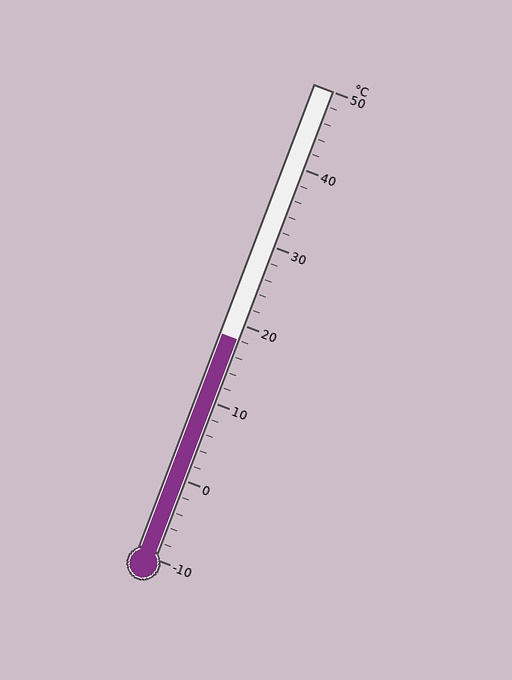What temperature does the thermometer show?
The thermometer shows approximately 18°C.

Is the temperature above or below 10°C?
The temperature is above 10°C.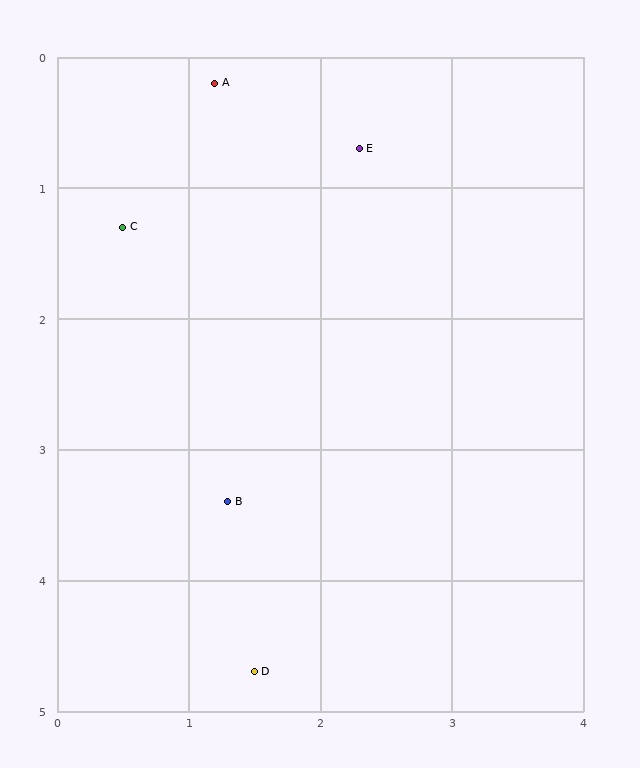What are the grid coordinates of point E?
Point E is at approximately (2.3, 0.7).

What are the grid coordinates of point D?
Point D is at approximately (1.5, 4.7).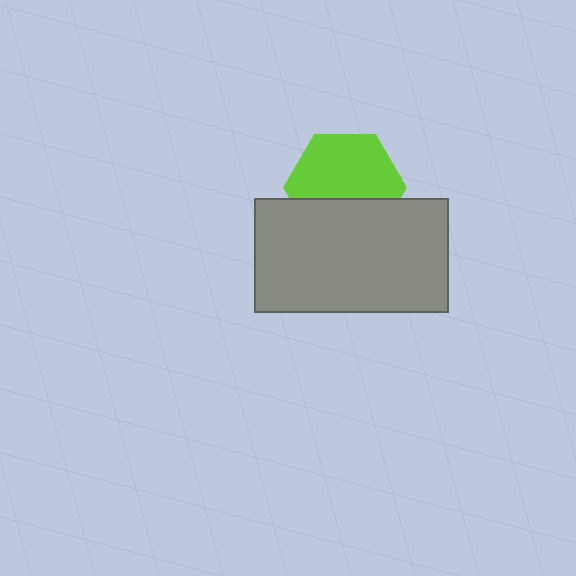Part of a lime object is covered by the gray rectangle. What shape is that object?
It is a hexagon.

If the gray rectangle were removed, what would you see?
You would see the complete lime hexagon.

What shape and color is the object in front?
The object in front is a gray rectangle.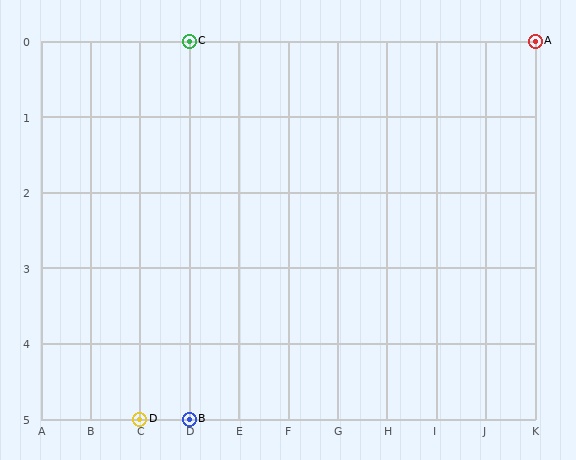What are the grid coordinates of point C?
Point C is at grid coordinates (D, 0).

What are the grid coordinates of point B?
Point B is at grid coordinates (D, 5).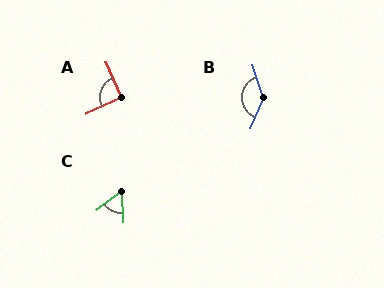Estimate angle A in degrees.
Approximately 91 degrees.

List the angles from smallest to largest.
C (55°), A (91°), B (138°).